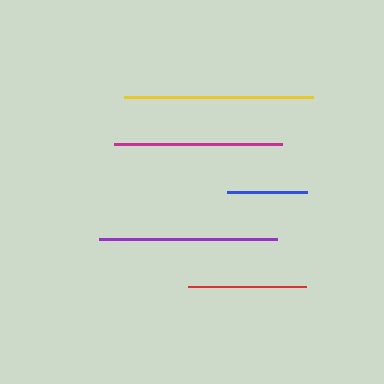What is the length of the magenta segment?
The magenta segment is approximately 168 pixels long.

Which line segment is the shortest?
The blue line is the shortest at approximately 80 pixels.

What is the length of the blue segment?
The blue segment is approximately 80 pixels long.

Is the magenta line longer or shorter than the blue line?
The magenta line is longer than the blue line.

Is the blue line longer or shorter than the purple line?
The purple line is longer than the blue line.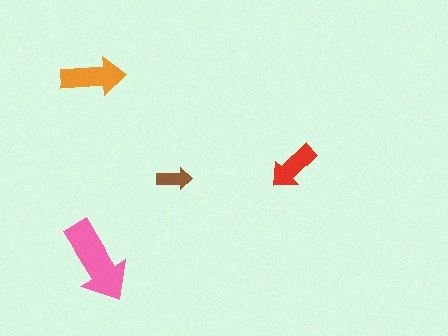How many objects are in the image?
There are 4 objects in the image.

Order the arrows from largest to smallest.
the pink one, the orange one, the red one, the brown one.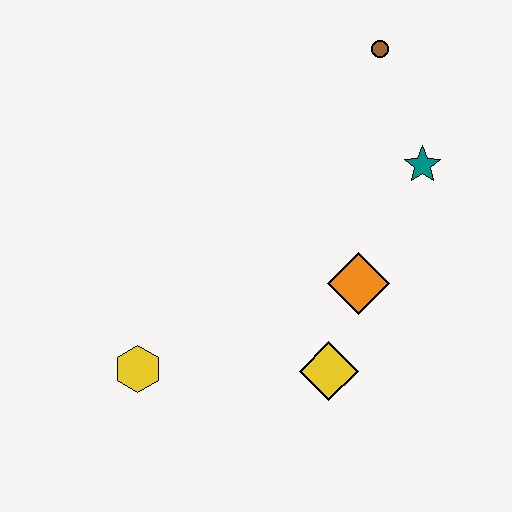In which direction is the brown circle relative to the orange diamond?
The brown circle is above the orange diamond.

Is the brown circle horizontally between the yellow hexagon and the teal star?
Yes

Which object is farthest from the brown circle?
The yellow hexagon is farthest from the brown circle.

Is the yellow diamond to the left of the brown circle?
Yes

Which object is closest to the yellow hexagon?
The yellow diamond is closest to the yellow hexagon.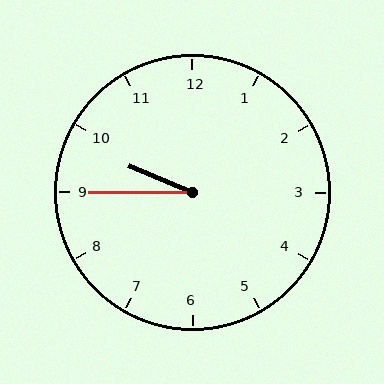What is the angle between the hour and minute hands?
Approximately 22 degrees.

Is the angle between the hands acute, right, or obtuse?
It is acute.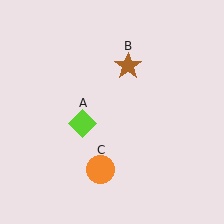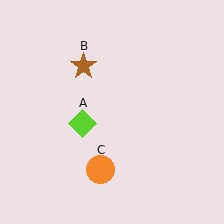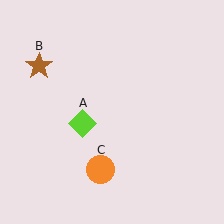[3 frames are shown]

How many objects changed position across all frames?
1 object changed position: brown star (object B).